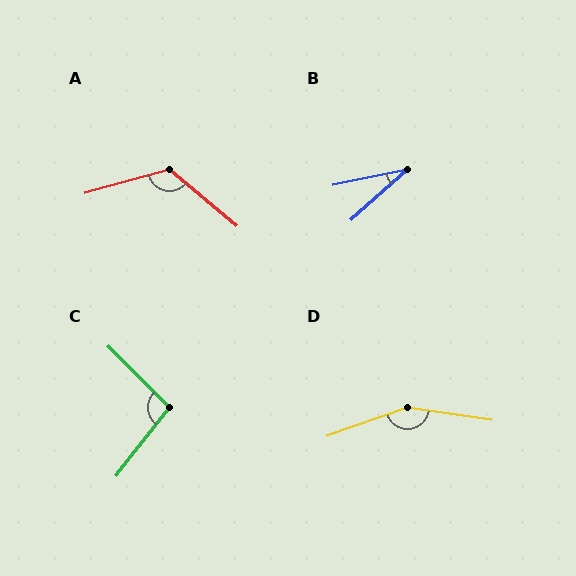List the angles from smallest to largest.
B (30°), C (97°), A (125°), D (152°).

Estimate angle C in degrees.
Approximately 97 degrees.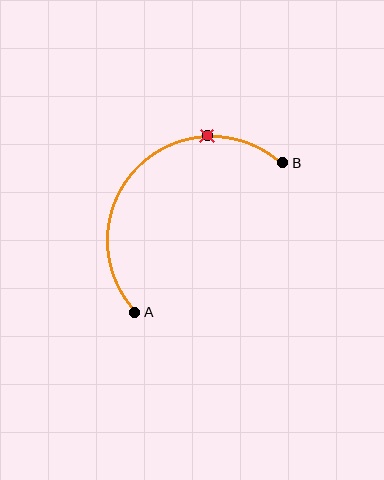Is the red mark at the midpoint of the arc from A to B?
No. The red mark lies on the arc but is closer to endpoint B. The arc midpoint would be at the point on the curve equidistant along the arc from both A and B.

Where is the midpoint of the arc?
The arc midpoint is the point on the curve farthest from the straight line joining A and B. It sits above and to the left of that line.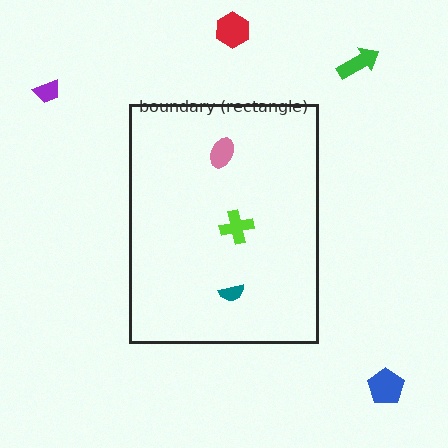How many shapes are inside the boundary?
3 inside, 4 outside.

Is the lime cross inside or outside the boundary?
Inside.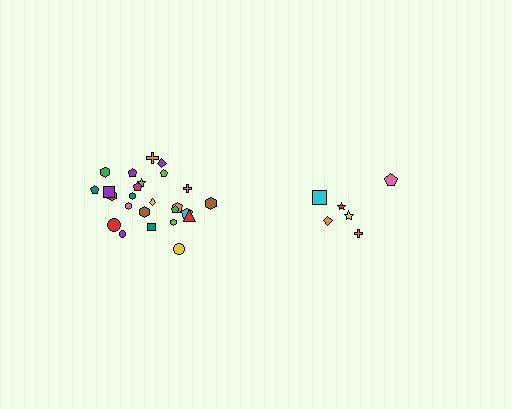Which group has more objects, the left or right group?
The left group.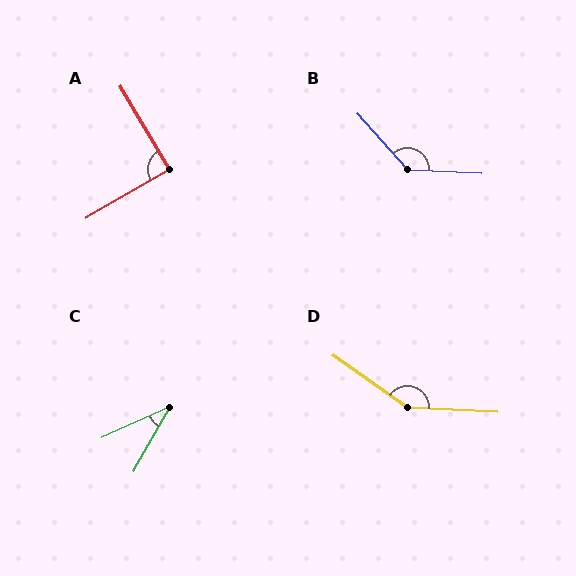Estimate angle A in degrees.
Approximately 89 degrees.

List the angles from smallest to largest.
C (35°), A (89°), B (134°), D (148°).